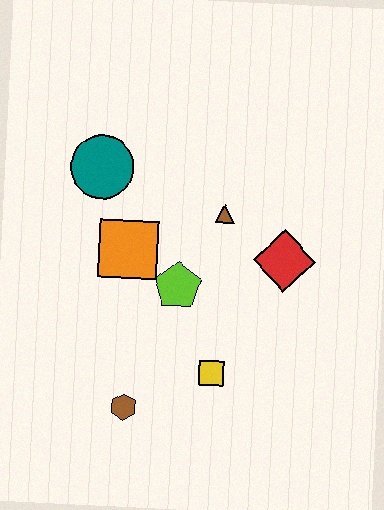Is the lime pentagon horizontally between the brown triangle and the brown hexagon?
Yes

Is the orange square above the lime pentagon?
Yes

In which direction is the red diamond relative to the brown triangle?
The red diamond is to the right of the brown triangle.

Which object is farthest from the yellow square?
The teal circle is farthest from the yellow square.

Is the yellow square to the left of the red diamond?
Yes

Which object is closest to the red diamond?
The brown triangle is closest to the red diamond.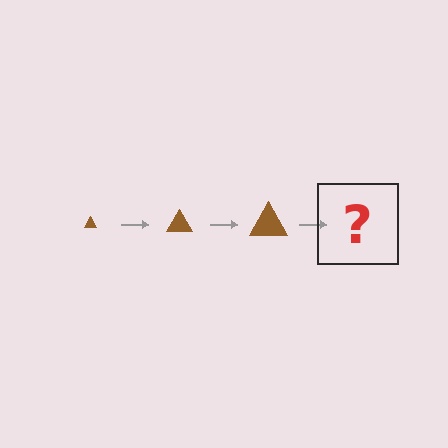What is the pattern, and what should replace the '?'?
The pattern is that the triangle gets progressively larger each step. The '?' should be a brown triangle, larger than the previous one.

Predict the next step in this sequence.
The next step is a brown triangle, larger than the previous one.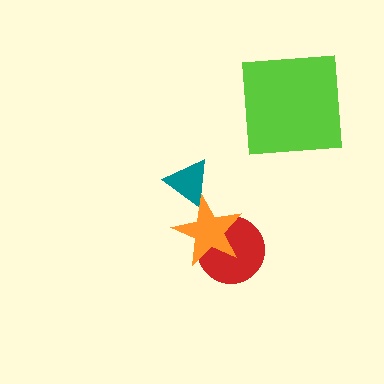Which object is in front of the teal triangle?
The orange star is in front of the teal triangle.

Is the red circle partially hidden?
Yes, it is partially covered by another shape.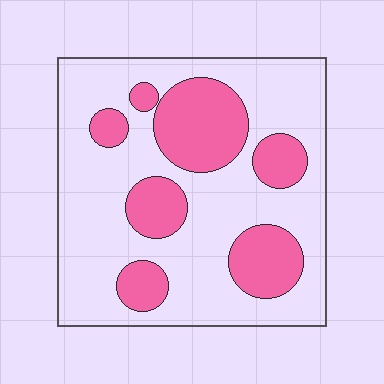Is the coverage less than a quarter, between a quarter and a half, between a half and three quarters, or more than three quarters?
Between a quarter and a half.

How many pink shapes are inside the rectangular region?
7.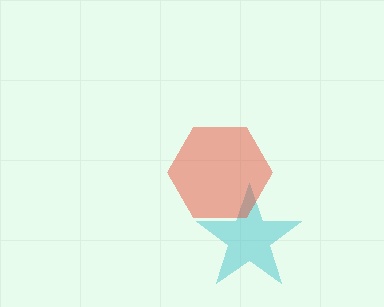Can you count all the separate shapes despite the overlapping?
Yes, there are 2 separate shapes.